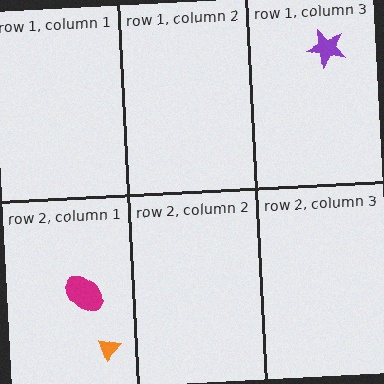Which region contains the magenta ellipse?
The row 2, column 1 region.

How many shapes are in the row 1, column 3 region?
1.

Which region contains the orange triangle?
The row 2, column 1 region.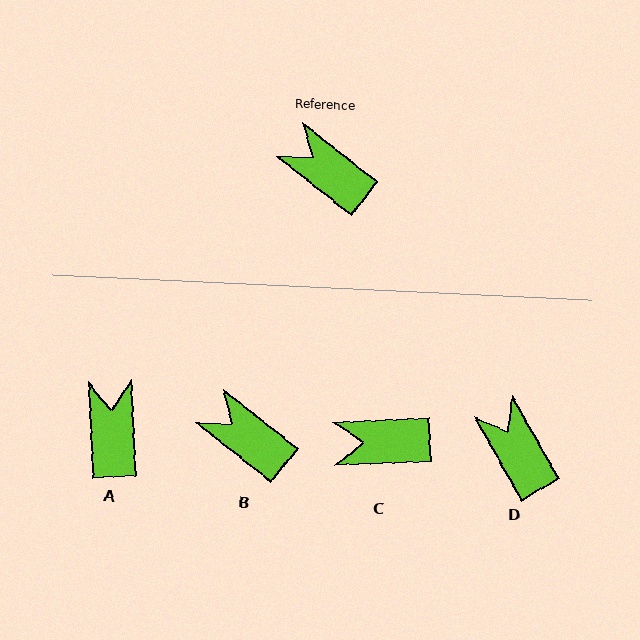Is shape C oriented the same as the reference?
No, it is off by about 41 degrees.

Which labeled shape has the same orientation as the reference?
B.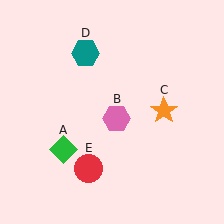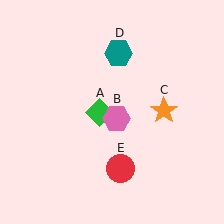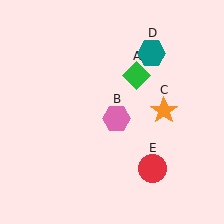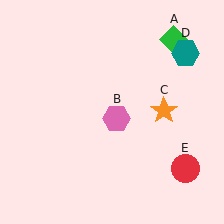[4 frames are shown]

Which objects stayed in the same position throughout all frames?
Pink hexagon (object B) and orange star (object C) remained stationary.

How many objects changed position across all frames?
3 objects changed position: green diamond (object A), teal hexagon (object D), red circle (object E).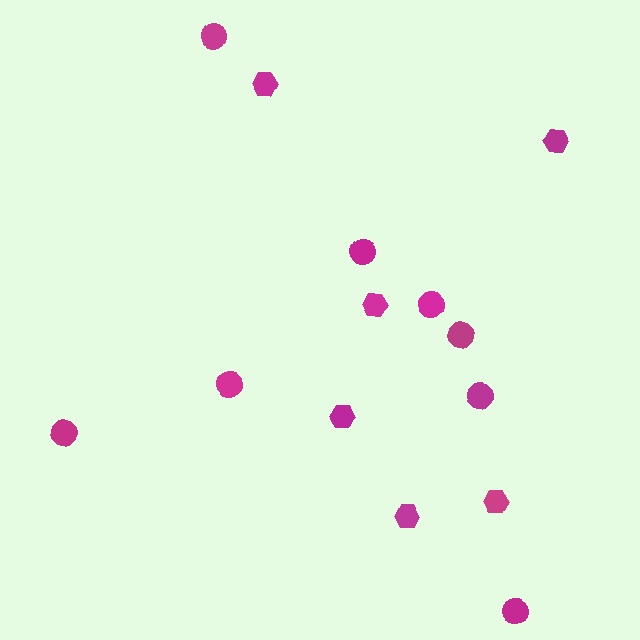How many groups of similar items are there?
There are 2 groups: one group of hexagons (6) and one group of circles (8).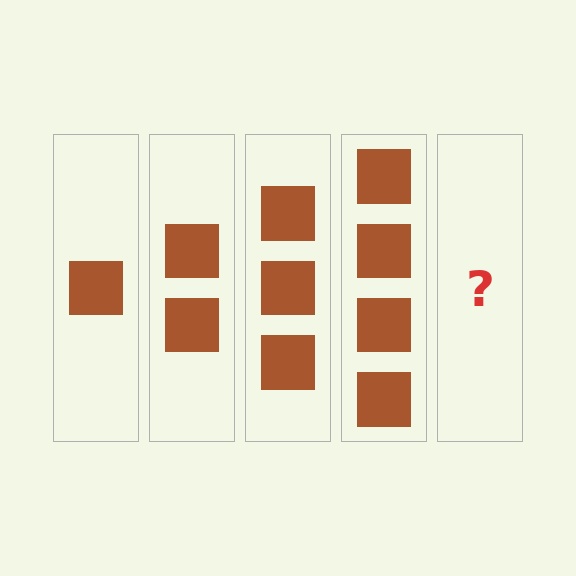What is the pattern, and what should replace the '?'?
The pattern is that each step adds one more square. The '?' should be 5 squares.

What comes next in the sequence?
The next element should be 5 squares.